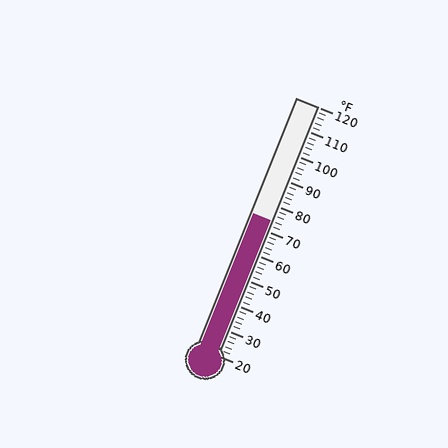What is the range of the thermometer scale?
The thermometer scale ranges from 20°F to 120°F.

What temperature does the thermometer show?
The thermometer shows approximately 74°F.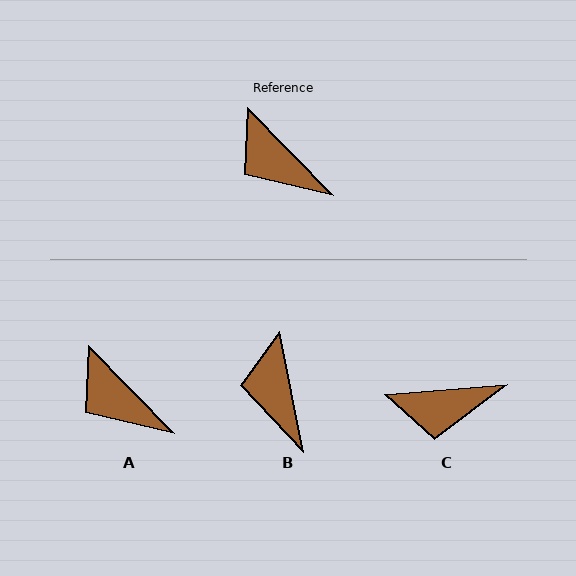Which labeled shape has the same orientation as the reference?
A.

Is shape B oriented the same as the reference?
No, it is off by about 33 degrees.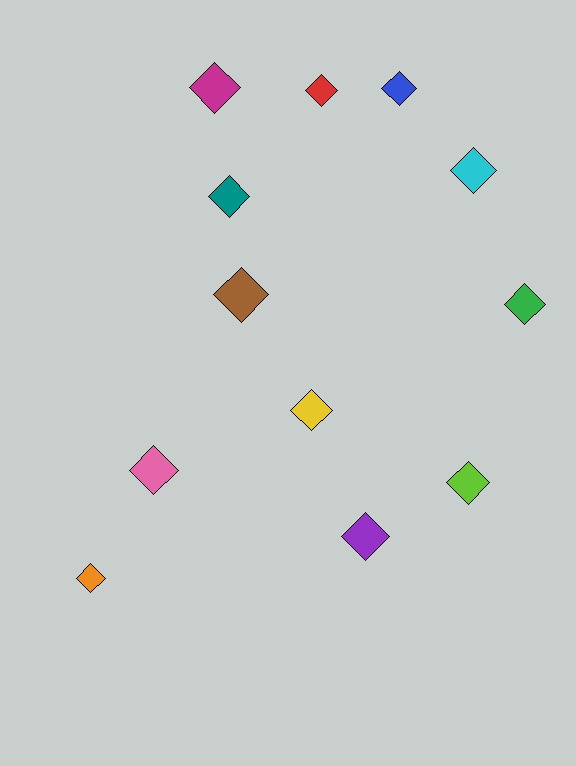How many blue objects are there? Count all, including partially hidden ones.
There is 1 blue object.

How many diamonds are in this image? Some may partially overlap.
There are 12 diamonds.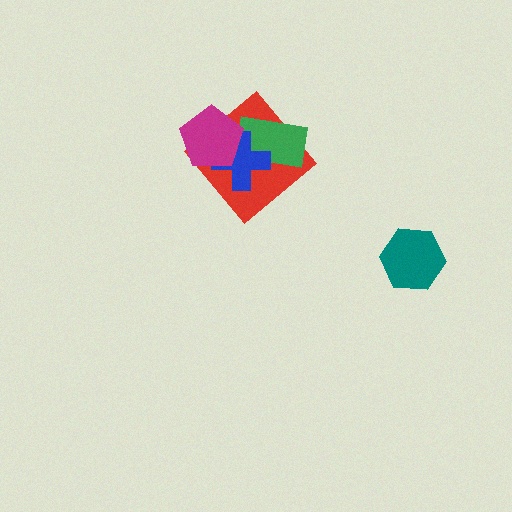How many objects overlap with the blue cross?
3 objects overlap with the blue cross.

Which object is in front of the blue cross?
The magenta pentagon is in front of the blue cross.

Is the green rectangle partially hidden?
Yes, it is partially covered by another shape.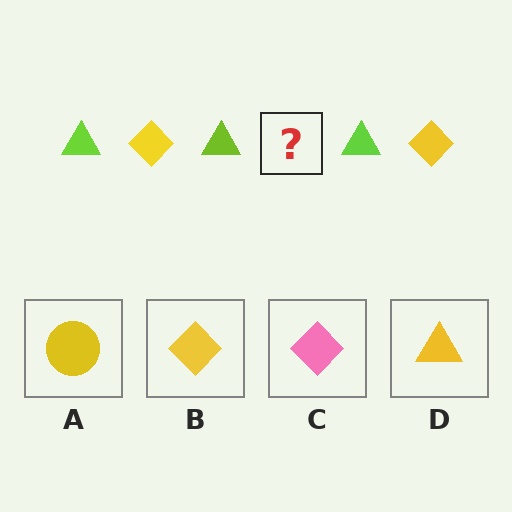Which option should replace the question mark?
Option B.